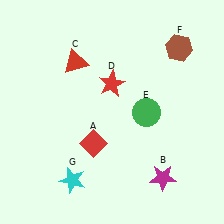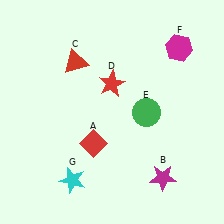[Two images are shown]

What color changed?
The hexagon (F) changed from brown in Image 1 to magenta in Image 2.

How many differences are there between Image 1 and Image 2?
There is 1 difference between the two images.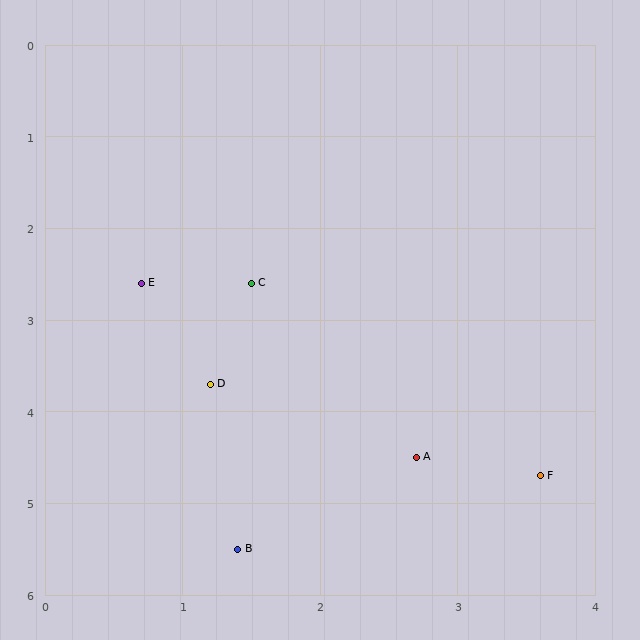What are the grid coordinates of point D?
Point D is at approximately (1.2, 3.7).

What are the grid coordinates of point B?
Point B is at approximately (1.4, 5.5).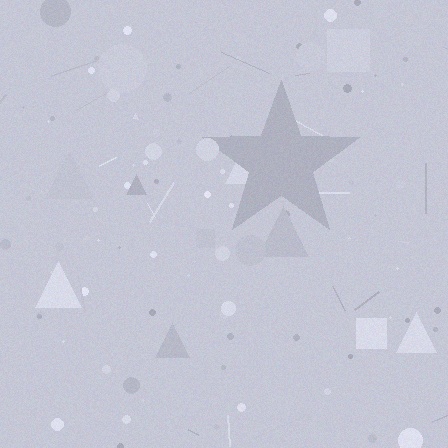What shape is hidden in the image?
A star is hidden in the image.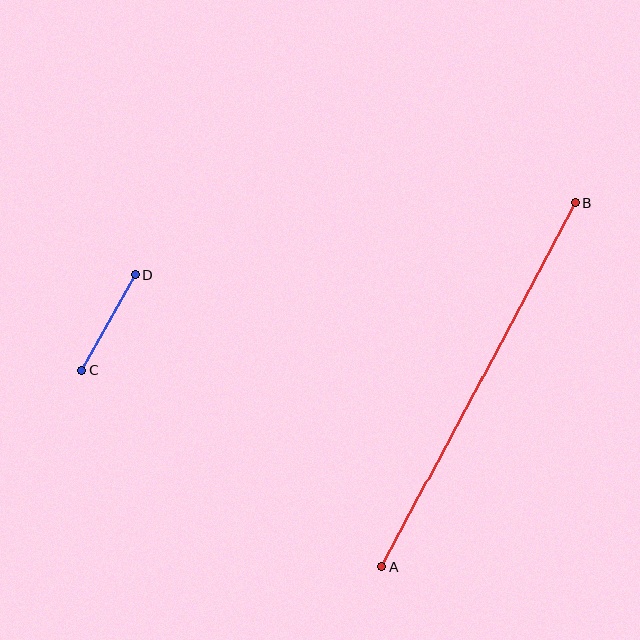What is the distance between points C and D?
The distance is approximately 109 pixels.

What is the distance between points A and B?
The distance is approximately 412 pixels.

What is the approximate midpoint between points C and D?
The midpoint is at approximately (108, 323) pixels.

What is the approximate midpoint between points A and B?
The midpoint is at approximately (479, 385) pixels.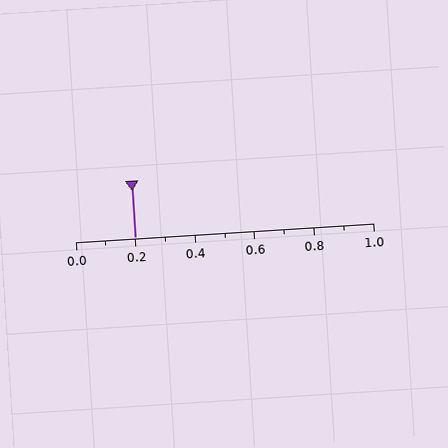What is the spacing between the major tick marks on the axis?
The major ticks are spaced 0.2 apart.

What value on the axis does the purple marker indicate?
The marker indicates approximately 0.2.